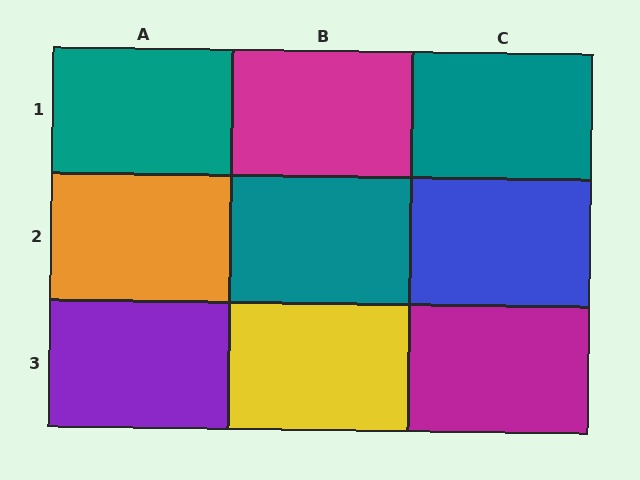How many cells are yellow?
1 cell is yellow.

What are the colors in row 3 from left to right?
Purple, yellow, magenta.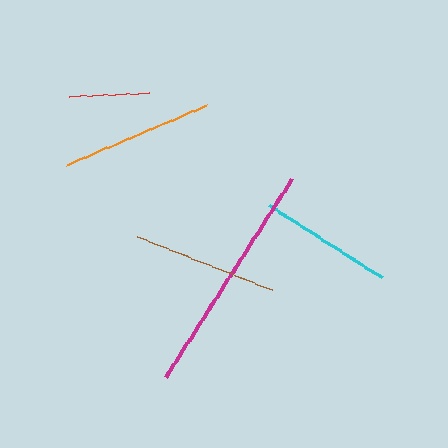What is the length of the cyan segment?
The cyan segment is approximately 134 pixels long.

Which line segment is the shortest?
The red line is the shortest at approximately 80 pixels.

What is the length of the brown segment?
The brown segment is approximately 145 pixels long.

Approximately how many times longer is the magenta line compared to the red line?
The magenta line is approximately 2.9 times the length of the red line.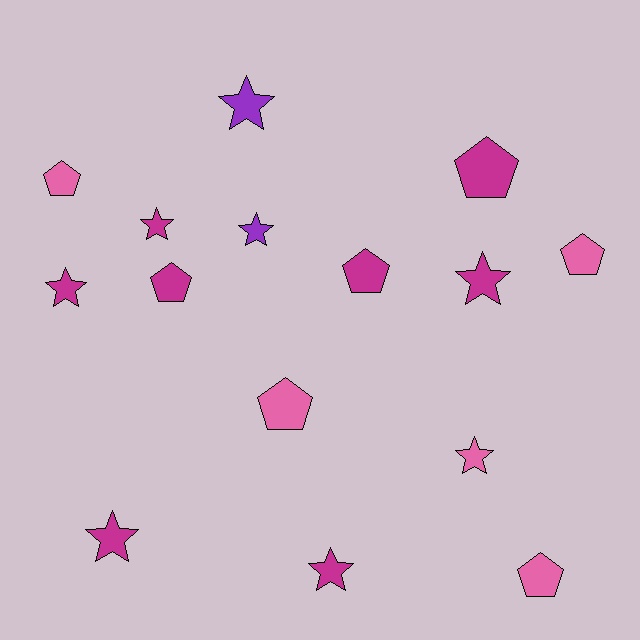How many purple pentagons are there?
There are no purple pentagons.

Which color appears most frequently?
Magenta, with 8 objects.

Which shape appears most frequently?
Star, with 8 objects.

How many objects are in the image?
There are 15 objects.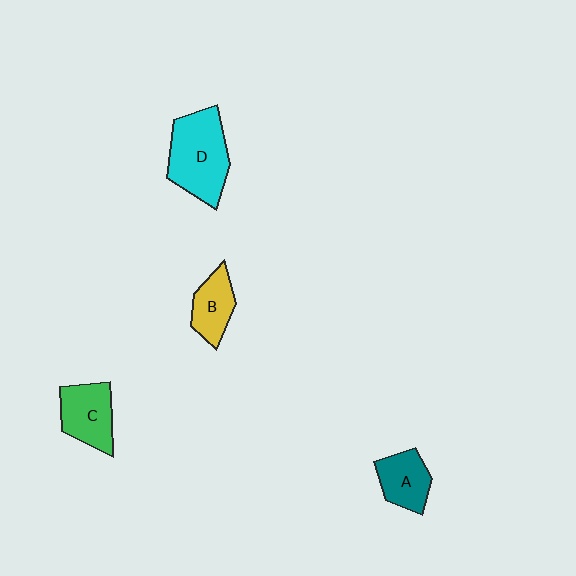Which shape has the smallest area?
Shape B (yellow).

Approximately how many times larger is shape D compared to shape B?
Approximately 1.9 times.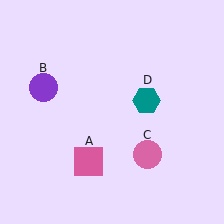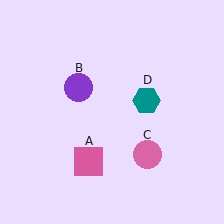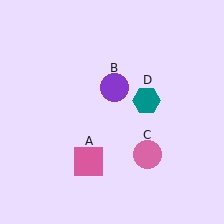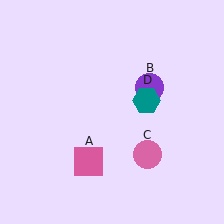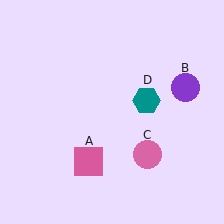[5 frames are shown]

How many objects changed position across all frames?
1 object changed position: purple circle (object B).